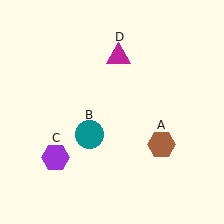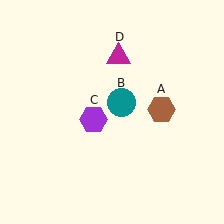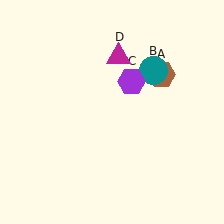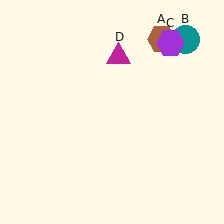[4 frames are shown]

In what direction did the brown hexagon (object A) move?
The brown hexagon (object A) moved up.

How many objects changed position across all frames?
3 objects changed position: brown hexagon (object A), teal circle (object B), purple hexagon (object C).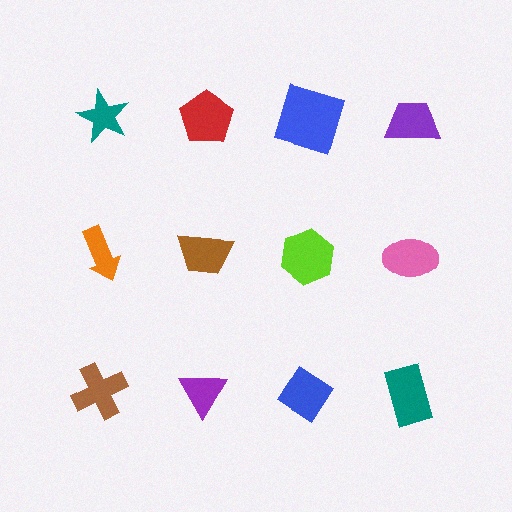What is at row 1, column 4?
A purple trapezoid.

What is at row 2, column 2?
A brown trapezoid.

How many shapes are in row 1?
4 shapes.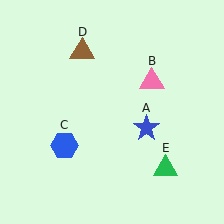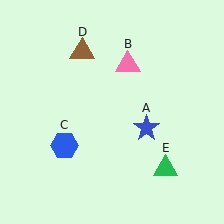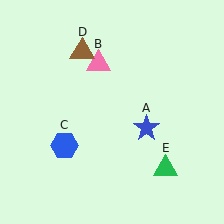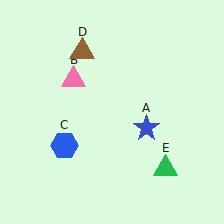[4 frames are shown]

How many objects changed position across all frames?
1 object changed position: pink triangle (object B).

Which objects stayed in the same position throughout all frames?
Blue star (object A) and blue hexagon (object C) and brown triangle (object D) and green triangle (object E) remained stationary.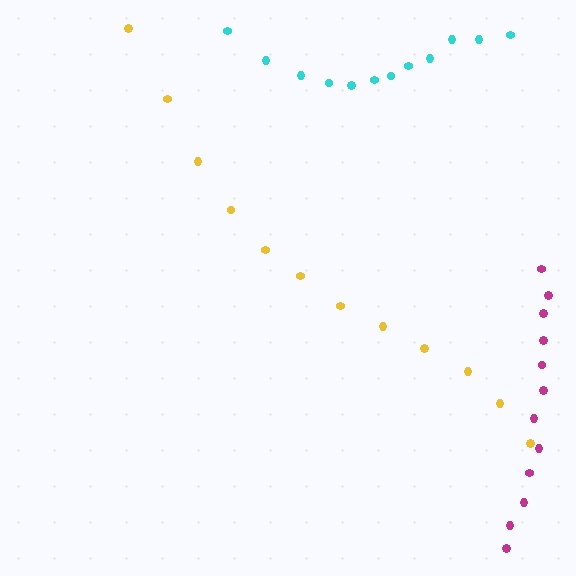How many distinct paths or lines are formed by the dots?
There are 3 distinct paths.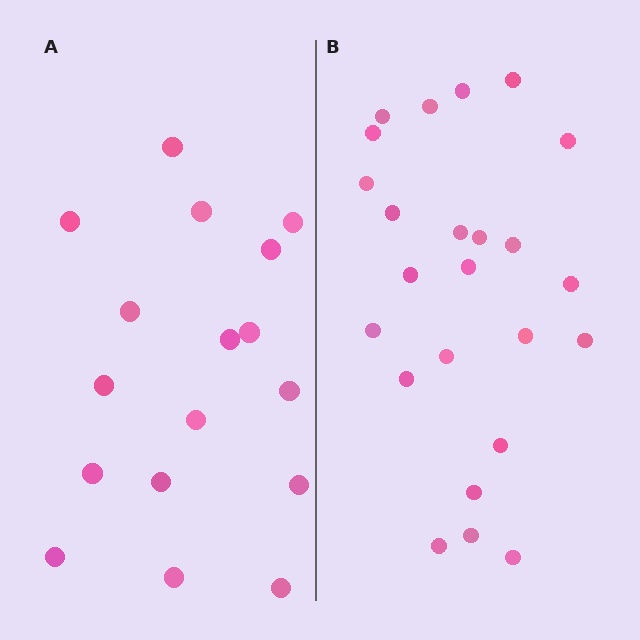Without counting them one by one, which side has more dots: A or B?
Region B (the right region) has more dots.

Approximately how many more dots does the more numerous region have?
Region B has roughly 8 or so more dots than region A.